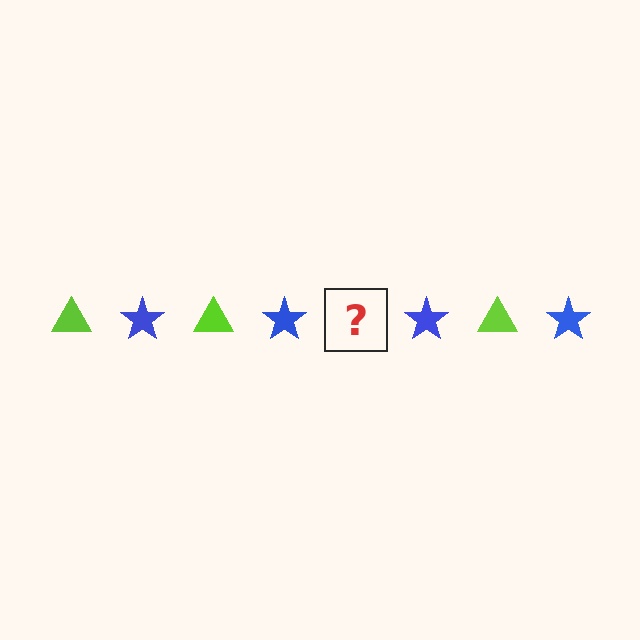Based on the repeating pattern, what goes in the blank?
The blank should be a lime triangle.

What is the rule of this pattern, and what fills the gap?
The rule is that the pattern alternates between lime triangle and blue star. The gap should be filled with a lime triangle.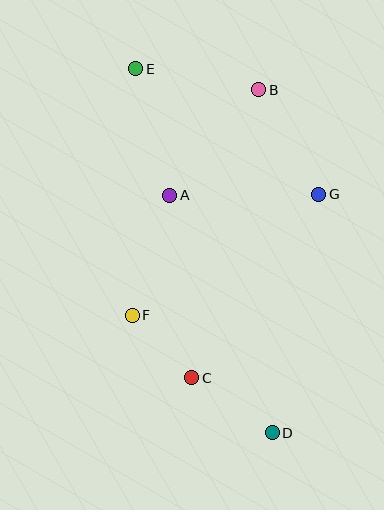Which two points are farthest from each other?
Points D and E are farthest from each other.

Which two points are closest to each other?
Points C and F are closest to each other.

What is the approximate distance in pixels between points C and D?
The distance between C and D is approximately 97 pixels.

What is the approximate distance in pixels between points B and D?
The distance between B and D is approximately 343 pixels.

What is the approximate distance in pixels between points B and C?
The distance between B and C is approximately 296 pixels.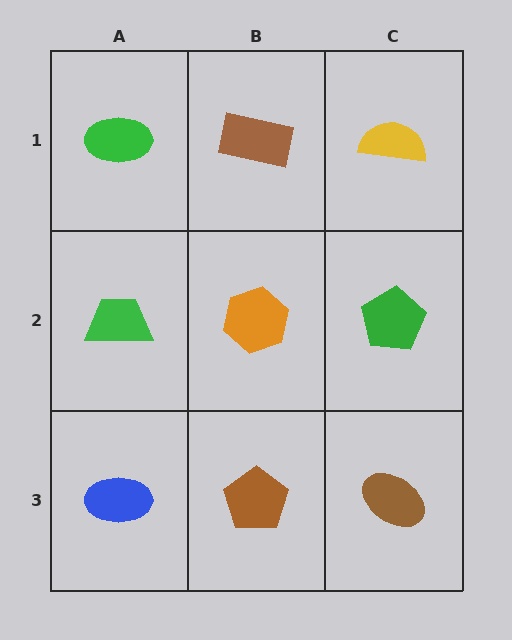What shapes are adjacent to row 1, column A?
A green trapezoid (row 2, column A), a brown rectangle (row 1, column B).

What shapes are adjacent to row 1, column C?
A green pentagon (row 2, column C), a brown rectangle (row 1, column B).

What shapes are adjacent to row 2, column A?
A green ellipse (row 1, column A), a blue ellipse (row 3, column A), an orange hexagon (row 2, column B).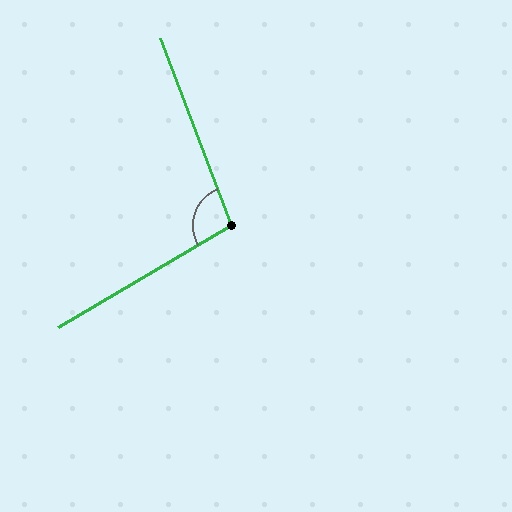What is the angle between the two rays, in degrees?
Approximately 100 degrees.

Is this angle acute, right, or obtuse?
It is obtuse.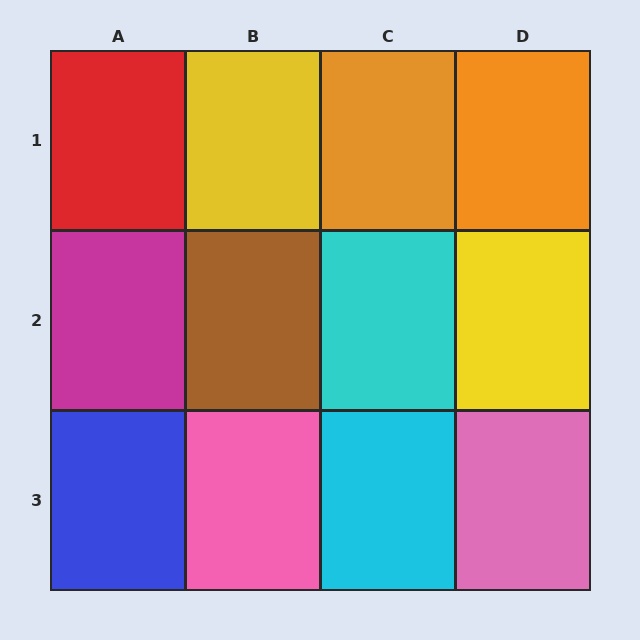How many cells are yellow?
2 cells are yellow.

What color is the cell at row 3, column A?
Blue.